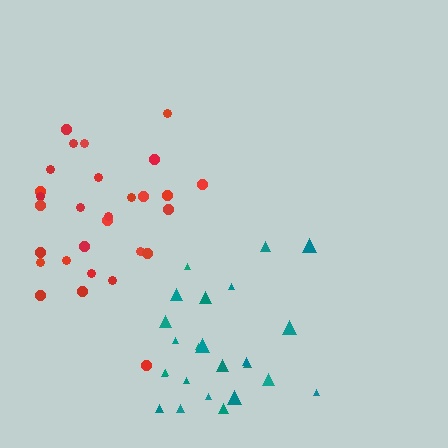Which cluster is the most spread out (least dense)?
Red.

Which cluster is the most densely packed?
Teal.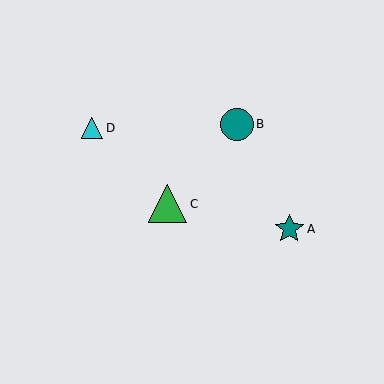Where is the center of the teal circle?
The center of the teal circle is at (237, 124).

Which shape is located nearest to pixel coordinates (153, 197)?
The green triangle (labeled C) at (168, 204) is nearest to that location.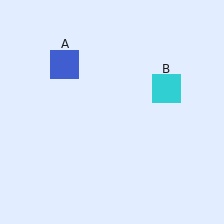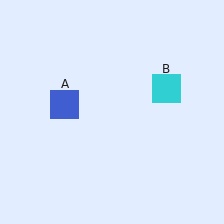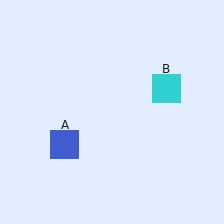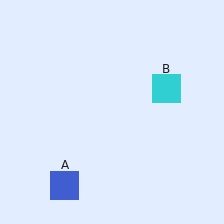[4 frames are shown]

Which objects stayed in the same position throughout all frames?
Cyan square (object B) remained stationary.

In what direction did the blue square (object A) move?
The blue square (object A) moved down.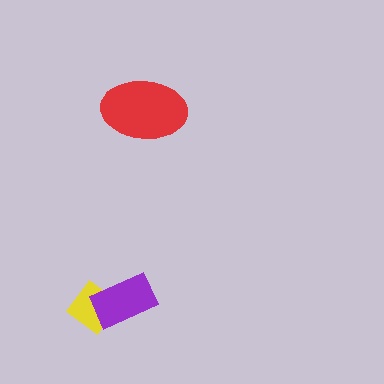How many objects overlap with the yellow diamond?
1 object overlaps with the yellow diamond.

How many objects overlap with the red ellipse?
0 objects overlap with the red ellipse.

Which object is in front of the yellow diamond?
The purple rectangle is in front of the yellow diamond.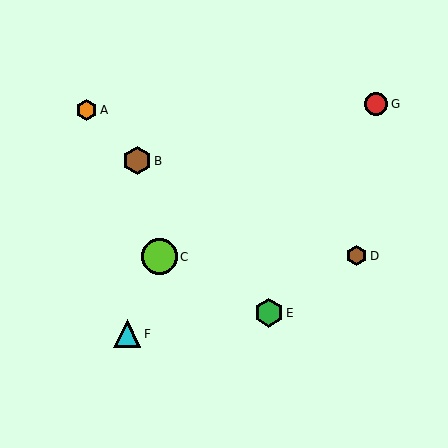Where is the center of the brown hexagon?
The center of the brown hexagon is at (356, 256).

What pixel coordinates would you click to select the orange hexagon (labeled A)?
Click at (87, 110) to select the orange hexagon A.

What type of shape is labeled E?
Shape E is a green hexagon.